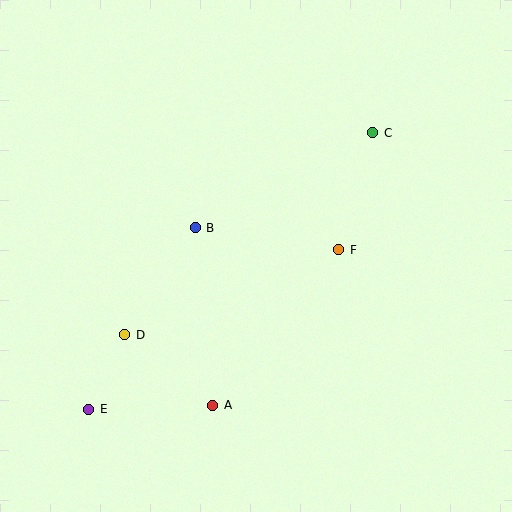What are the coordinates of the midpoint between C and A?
The midpoint between C and A is at (293, 269).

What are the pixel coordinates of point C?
Point C is at (373, 133).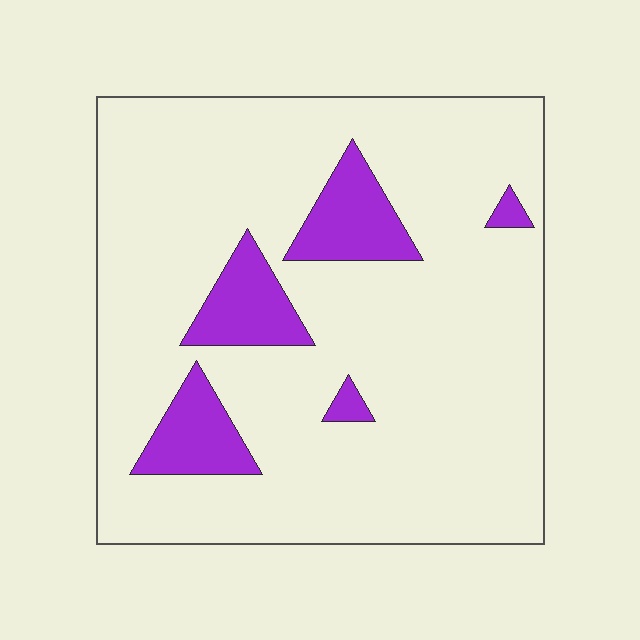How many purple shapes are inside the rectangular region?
5.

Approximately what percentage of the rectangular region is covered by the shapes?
Approximately 15%.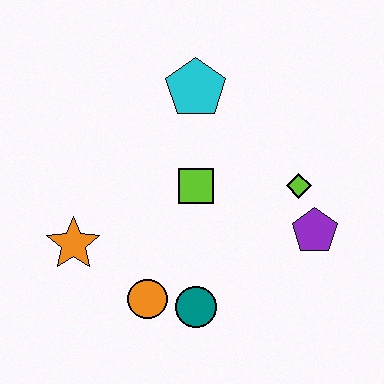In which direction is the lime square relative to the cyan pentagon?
The lime square is below the cyan pentagon.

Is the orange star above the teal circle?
Yes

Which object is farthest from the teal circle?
The cyan pentagon is farthest from the teal circle.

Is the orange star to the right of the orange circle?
No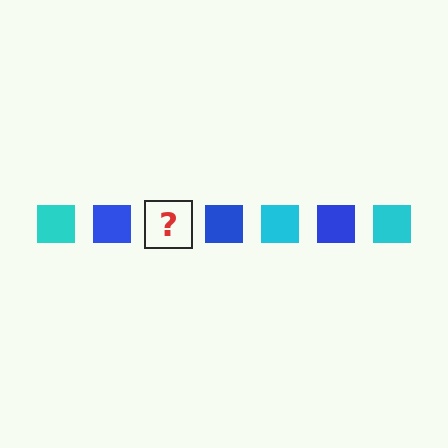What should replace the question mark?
The question mark should be replaced with a cyan square.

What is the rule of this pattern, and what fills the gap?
The rule is that the pattern cycles through cyan, blue squares. The gap should be filled with a cyan square.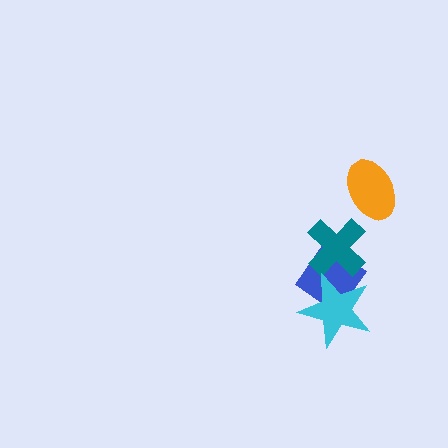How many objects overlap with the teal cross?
2 objects overlap with the teal cross.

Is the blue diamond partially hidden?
Yes, it is partially covered by another shape.